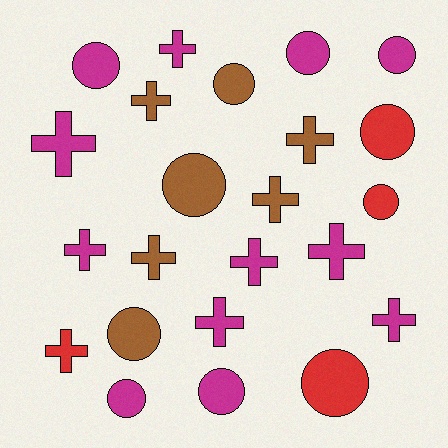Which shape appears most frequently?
Cross, with 12 objects.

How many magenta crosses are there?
There are 7 magenta crosses.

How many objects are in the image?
There are 23 objects.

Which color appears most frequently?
Magenta, with 12 objects.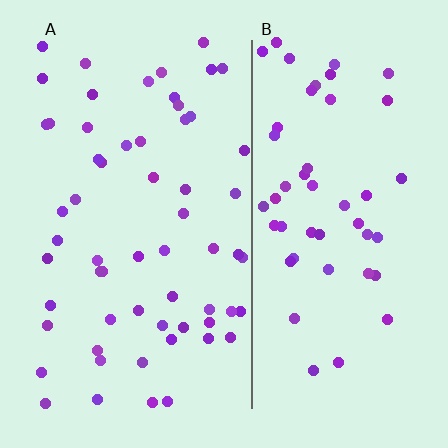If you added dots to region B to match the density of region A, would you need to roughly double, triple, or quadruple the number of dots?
Approximately double.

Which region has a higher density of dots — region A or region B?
A (the left).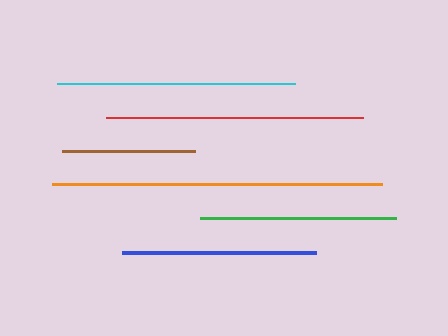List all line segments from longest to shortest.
From longest to shortest: orange, red, cyan, green, blue, brown.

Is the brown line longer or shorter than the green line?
The green line is longer than the brown line.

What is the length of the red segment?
The red segment is approximately 257 pixels long.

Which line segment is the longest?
The orange line is the longest at approximately 330 pixels.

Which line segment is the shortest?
The brown line is the shortest at approximately 133 pixels.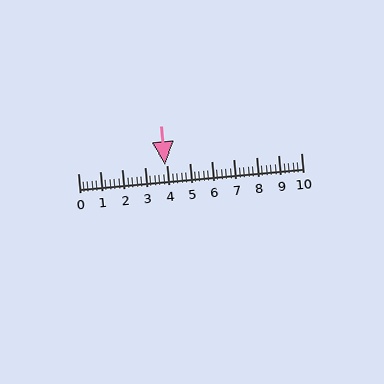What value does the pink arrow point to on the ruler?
The pink arrow points to approximately 3.9.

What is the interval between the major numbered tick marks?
The major tick marks are spaced 1 units apart.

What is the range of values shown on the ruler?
The ruler shows values from 0 to 10.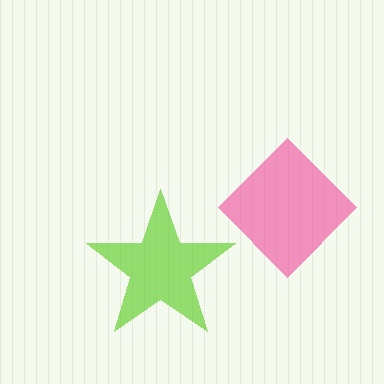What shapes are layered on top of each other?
The layered shapes are: a pink diamond, a lime star.